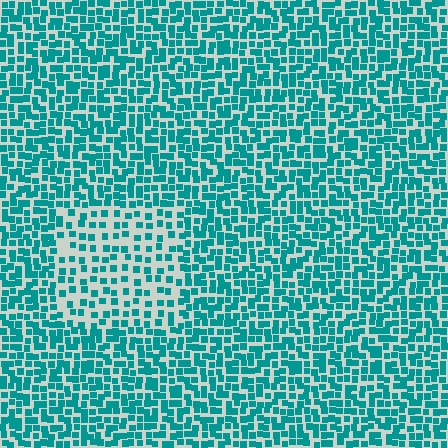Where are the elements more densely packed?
The elements are more densely packed outside the rectangle boundary.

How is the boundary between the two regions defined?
The boundary is defined by a change in element density (approximately 1.9x ratio). All elements are the same color, size, and shape.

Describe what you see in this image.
The image contains small teal elements arranged at two different densities. A rectangle-shaped region is visible where the elements are less densely packed than the surrounding area.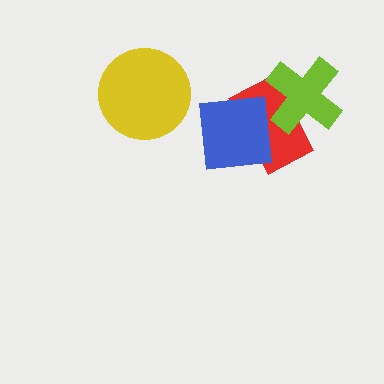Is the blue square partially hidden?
No, no other shape covers it.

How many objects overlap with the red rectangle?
2 objects overlap with the red rectangle.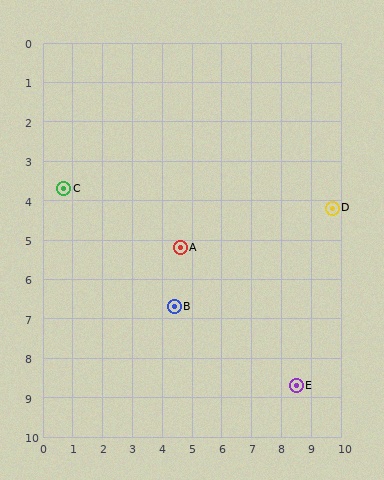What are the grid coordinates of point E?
Point E is at approximately (8.5, 8.7).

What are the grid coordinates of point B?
Point B is at approximately (4.4, 6.7).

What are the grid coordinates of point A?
Point A is at approximately (4.6, 5.2).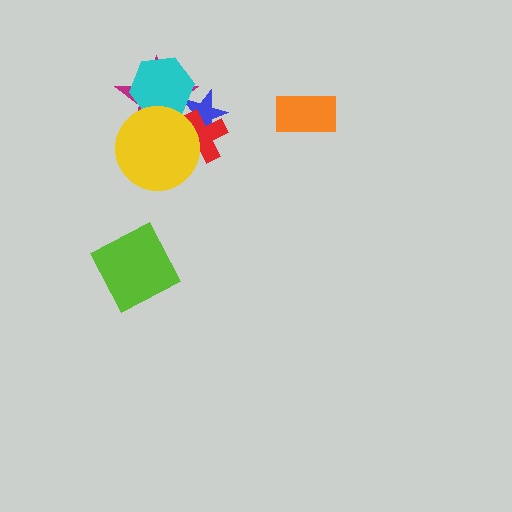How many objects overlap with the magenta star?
4 objects overlap with the magenta star.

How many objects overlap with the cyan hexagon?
3 objects overlap with the cyan hexagon.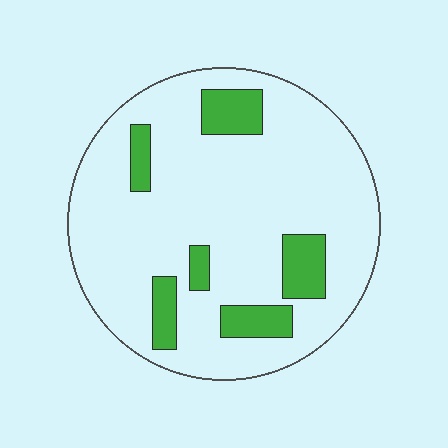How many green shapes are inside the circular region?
6.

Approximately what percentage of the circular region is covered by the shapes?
Approximately 15%.